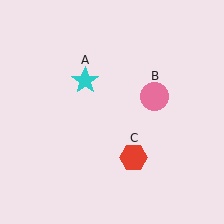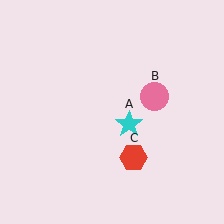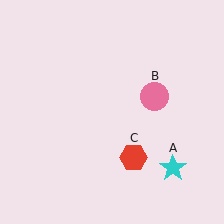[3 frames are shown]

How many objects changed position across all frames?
1 object changed position: cyan star (object A).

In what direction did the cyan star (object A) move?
The cyan star (object A) moved down and to the right.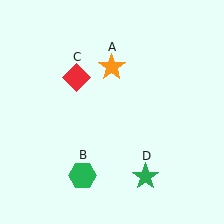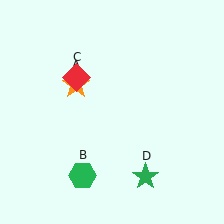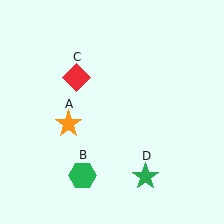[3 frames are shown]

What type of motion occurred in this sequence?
The orange star (object A) rotated counterclockwise around the center of the scene.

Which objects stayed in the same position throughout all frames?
Green hexagon (object B) and red diamond (object C) and green star (object D) remained stationary.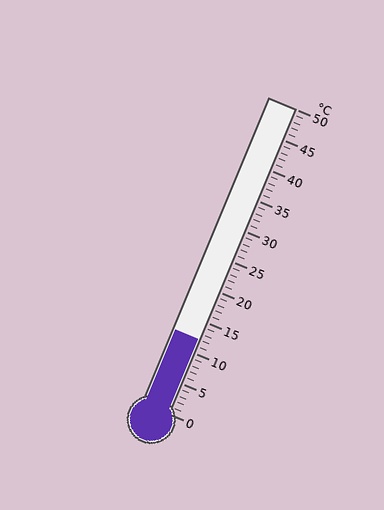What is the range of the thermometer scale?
The thermometer scale ranges from 0°C to 50°C.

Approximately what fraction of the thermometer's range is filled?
The thermometer is filled to approximately 25% of its range.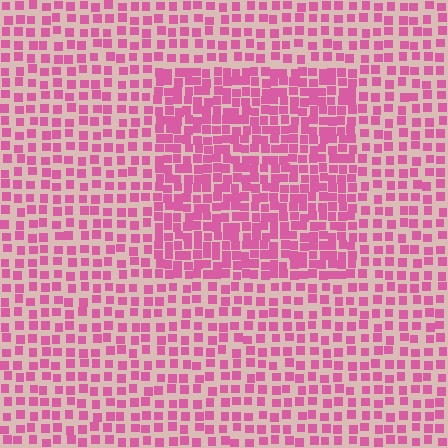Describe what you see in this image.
The image contains small pink elements arranged at two different densities. A rectangle-shaped region is visible where the elements are more densely packed than the surrounding area.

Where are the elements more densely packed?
The elements are more densely packed inside the rectangle boundary.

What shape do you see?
I see a rectangle.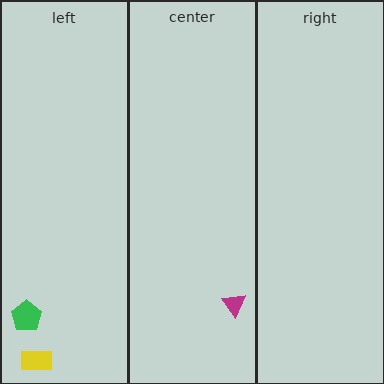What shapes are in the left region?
The green pentagon, the yellow rectangle.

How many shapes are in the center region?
1.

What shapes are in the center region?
The magenta triangle.